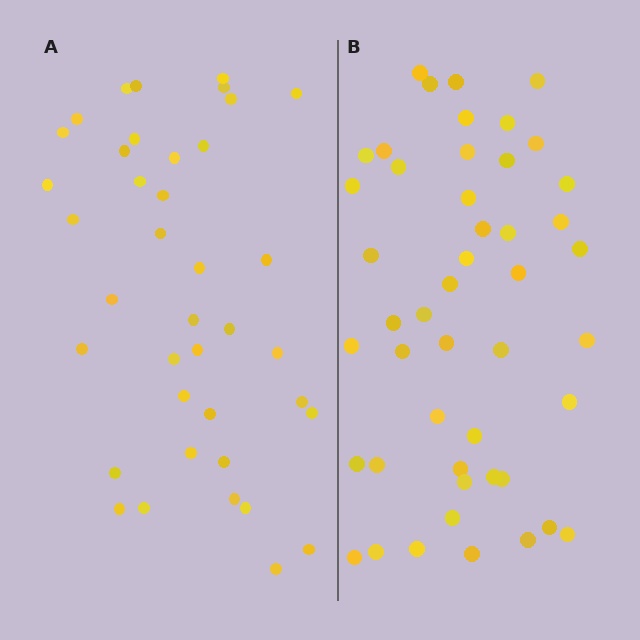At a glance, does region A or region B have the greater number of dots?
Region B (the right region) has more dots.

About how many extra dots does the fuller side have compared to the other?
Region B has roughly 8 or so more dots than region A.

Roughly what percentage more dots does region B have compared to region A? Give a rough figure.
About 20% more.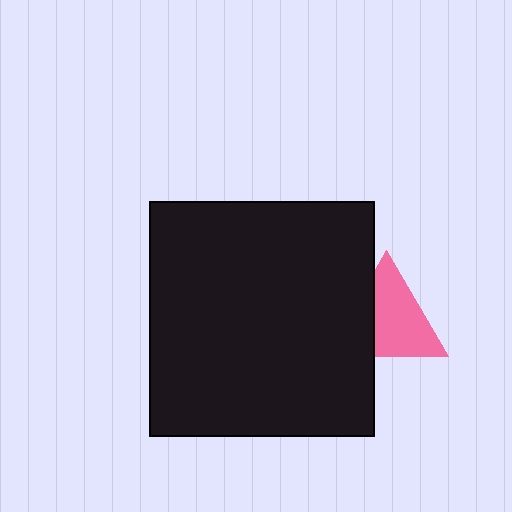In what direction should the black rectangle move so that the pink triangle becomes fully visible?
The black rectangle should move left. That is the shortest direction to clear the overlap and leave the pink triangle fully visible.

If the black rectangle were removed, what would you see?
You would see the complete pink triangle.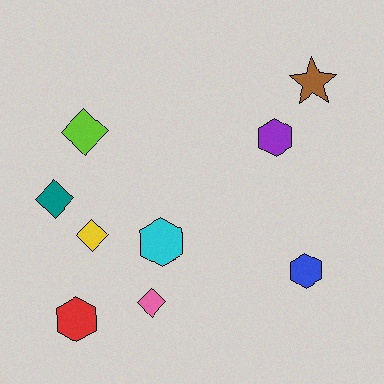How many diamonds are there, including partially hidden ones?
There are 4 diamonds.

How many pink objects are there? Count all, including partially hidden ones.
There is 1 pink object.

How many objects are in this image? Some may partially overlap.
There are 9 objects.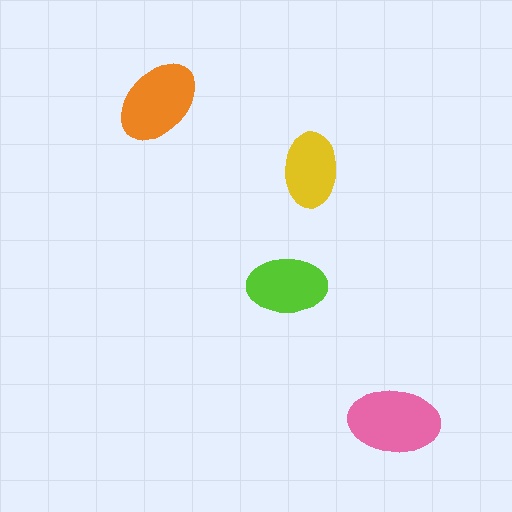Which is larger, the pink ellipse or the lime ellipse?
The pink one.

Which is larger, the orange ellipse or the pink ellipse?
The pink one.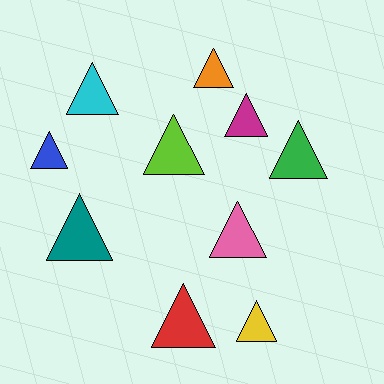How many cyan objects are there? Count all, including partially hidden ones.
There is 1 cyan object.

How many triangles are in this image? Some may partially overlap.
There are 10 triangles.